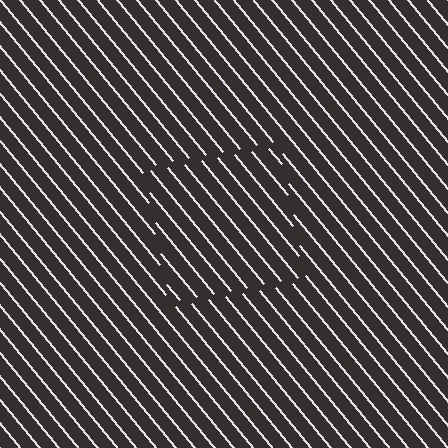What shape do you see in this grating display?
An illusory square. The interior of the shape contains the same grating, shifted by half a period — the contour is defined by the phase discontinuity where line-ends from the inner and outer gratings abut.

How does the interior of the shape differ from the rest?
The interior of the shape contains the same grating, shifted by half a period — the contour is defined by the phase discontinuity where line-ends from the inner and outer gratings abut.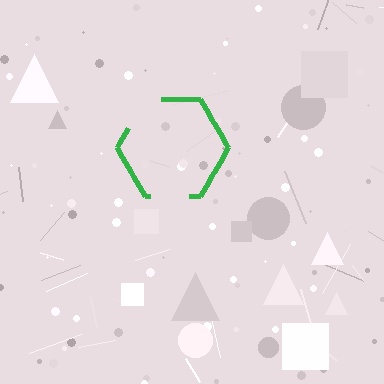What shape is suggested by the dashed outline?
The dashed outline suggests a hexagon.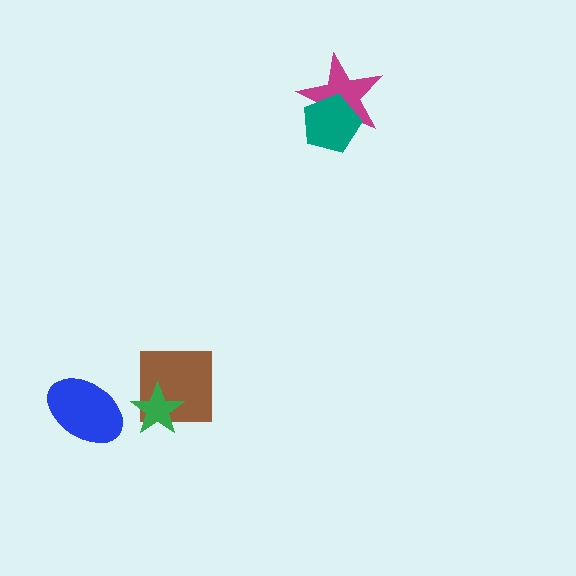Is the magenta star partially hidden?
Yes, it is partially covered by another shape.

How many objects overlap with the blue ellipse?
0 objects overlap with the blue ellipse.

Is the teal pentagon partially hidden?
No, no other shape covers it.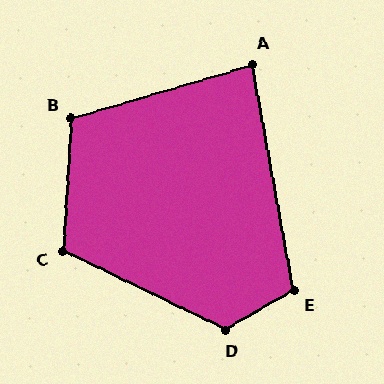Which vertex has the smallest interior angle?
A, at approximately 84 degrees.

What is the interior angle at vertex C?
Approximately 112 degrees (obtuse).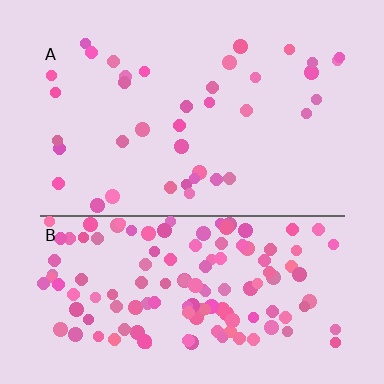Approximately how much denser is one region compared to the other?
Approximately 3.5× — region B over region A.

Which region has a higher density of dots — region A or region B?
B (the bottom).